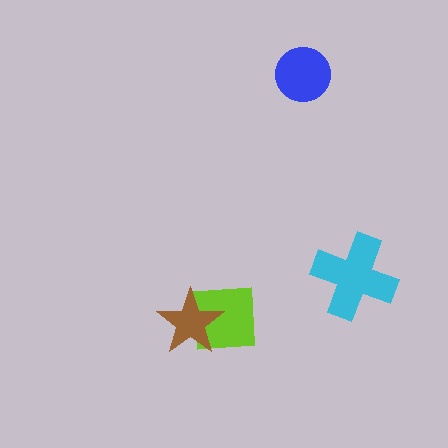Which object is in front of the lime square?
The brown star is in front of the lime square.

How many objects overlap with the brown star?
1 object overlaps with the brown star.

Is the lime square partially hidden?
Yes, it is partially covered by another shape.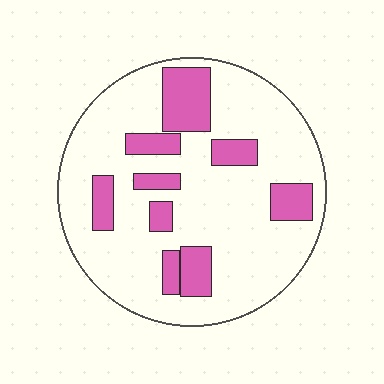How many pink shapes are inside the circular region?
9.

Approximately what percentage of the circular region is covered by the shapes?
Approximately 20%.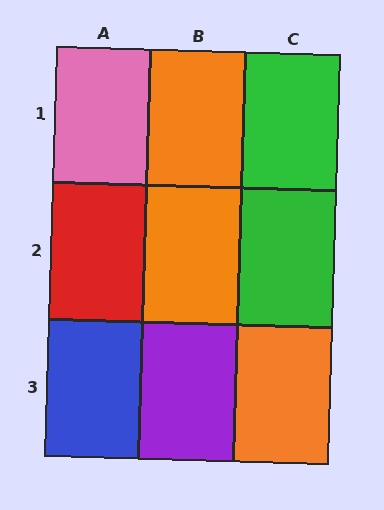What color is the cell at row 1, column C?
Green.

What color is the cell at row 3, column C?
Orange.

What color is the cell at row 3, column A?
Blue.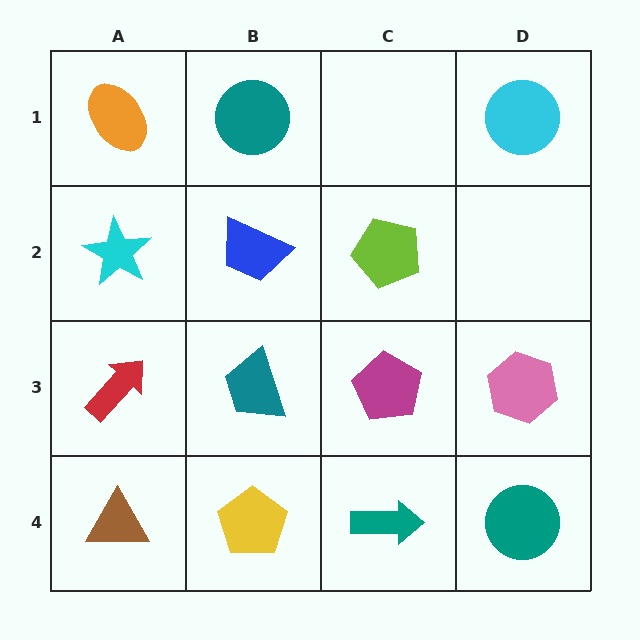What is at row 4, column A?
A brown triangle.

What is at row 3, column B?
A teal trapezoid.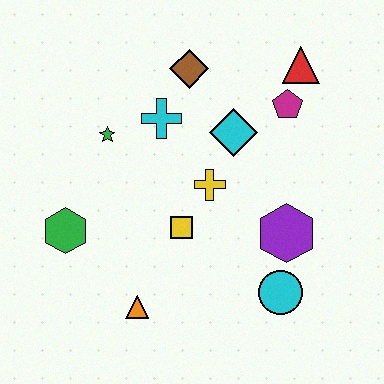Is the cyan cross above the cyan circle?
Yes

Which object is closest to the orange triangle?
The yellow square is closest to the orange triangle.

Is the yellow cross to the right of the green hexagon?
Yes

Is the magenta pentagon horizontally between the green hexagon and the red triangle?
Yes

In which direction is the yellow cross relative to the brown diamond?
The yellow cross is below the brown diamond.